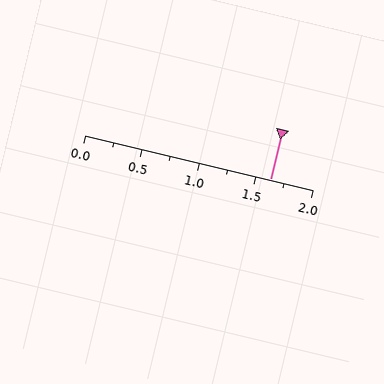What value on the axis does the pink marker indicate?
The marker indicates approximately 1.62.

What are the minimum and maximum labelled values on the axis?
The axis runs from 0.0 to 2.0.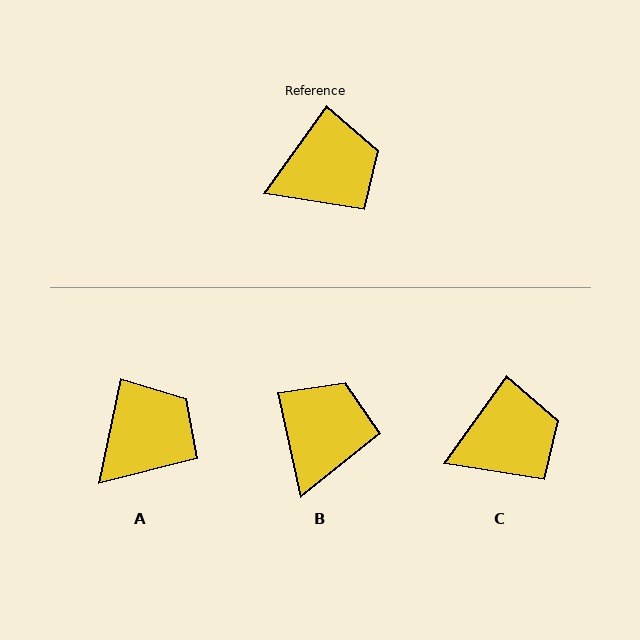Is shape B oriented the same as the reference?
No, it is off by about 48 degrees.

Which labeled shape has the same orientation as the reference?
C.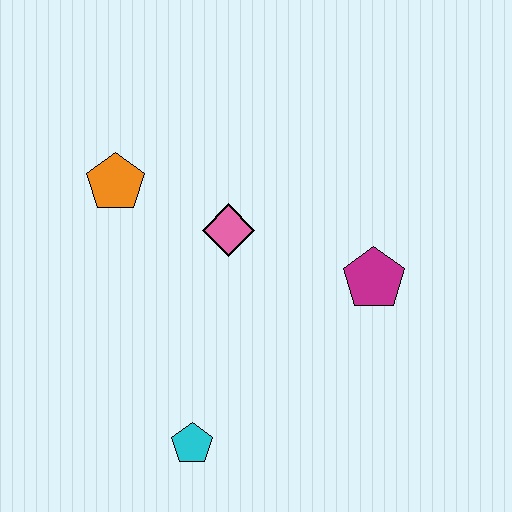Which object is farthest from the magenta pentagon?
The orange pentagon is farthest from the magenta pentagon.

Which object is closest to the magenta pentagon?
The pink diamond is closest to the magenta pentagon.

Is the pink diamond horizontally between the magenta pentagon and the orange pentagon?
Yes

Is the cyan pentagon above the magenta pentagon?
No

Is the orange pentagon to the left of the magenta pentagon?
Yes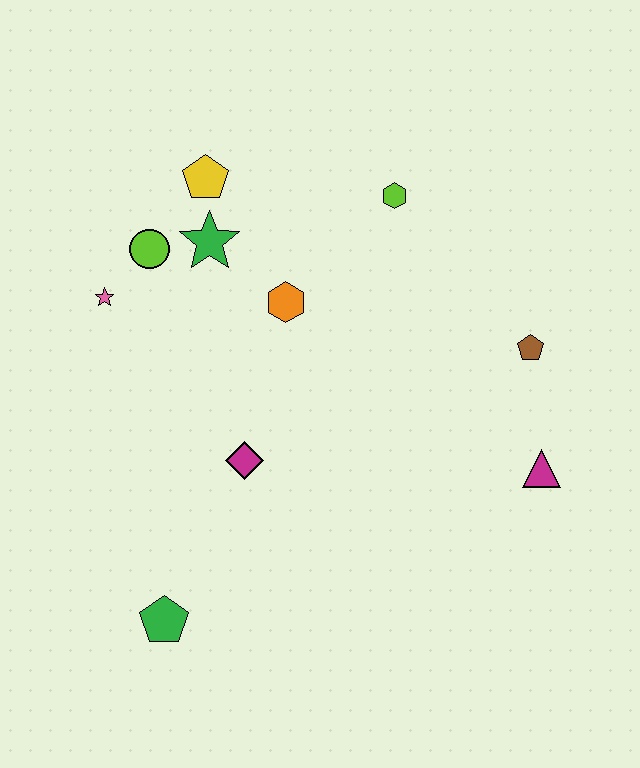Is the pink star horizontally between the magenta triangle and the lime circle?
No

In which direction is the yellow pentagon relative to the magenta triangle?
The yellow pentagon is to the left of the magenta triangle.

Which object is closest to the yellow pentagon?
The green star is closest to the yellow pentagon.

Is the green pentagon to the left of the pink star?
No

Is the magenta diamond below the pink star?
Yes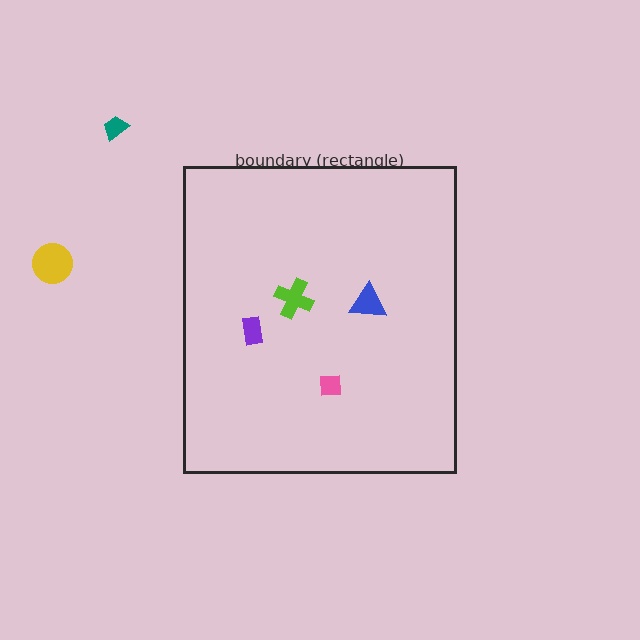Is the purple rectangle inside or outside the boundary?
Inside.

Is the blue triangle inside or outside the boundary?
Inside.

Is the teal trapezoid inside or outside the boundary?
Outside.